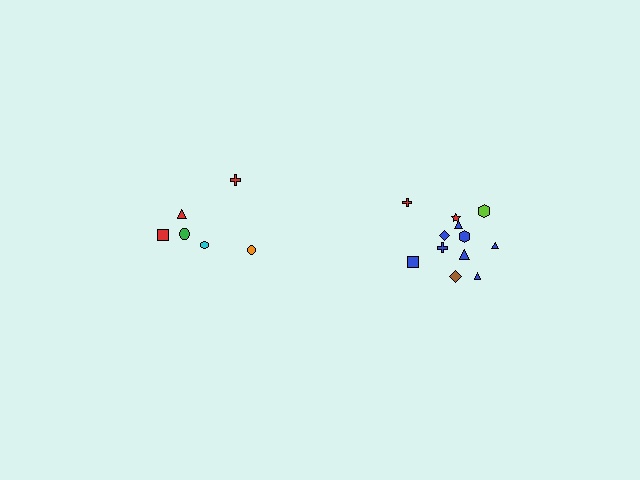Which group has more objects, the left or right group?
The right group.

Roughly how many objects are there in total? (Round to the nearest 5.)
Roughly 20 objects in total.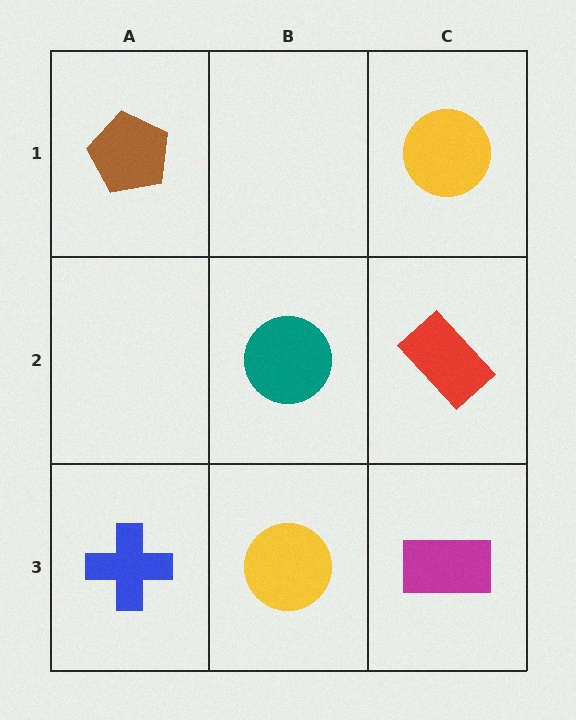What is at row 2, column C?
A red rectangle.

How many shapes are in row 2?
2 shapes.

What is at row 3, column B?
A yellow circle.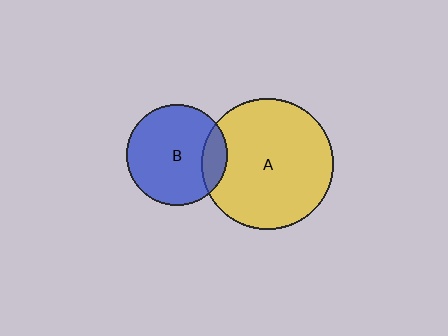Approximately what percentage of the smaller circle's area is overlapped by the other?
Approximately 15%.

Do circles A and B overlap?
Yes.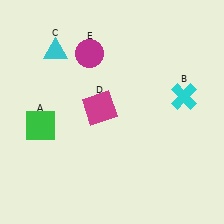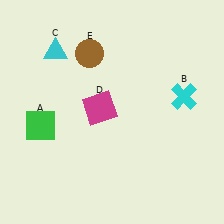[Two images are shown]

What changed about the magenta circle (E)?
In Image 1, E is magenta. In Image 2, it changed to brown.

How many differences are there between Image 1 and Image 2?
There is 1 difference between the two images.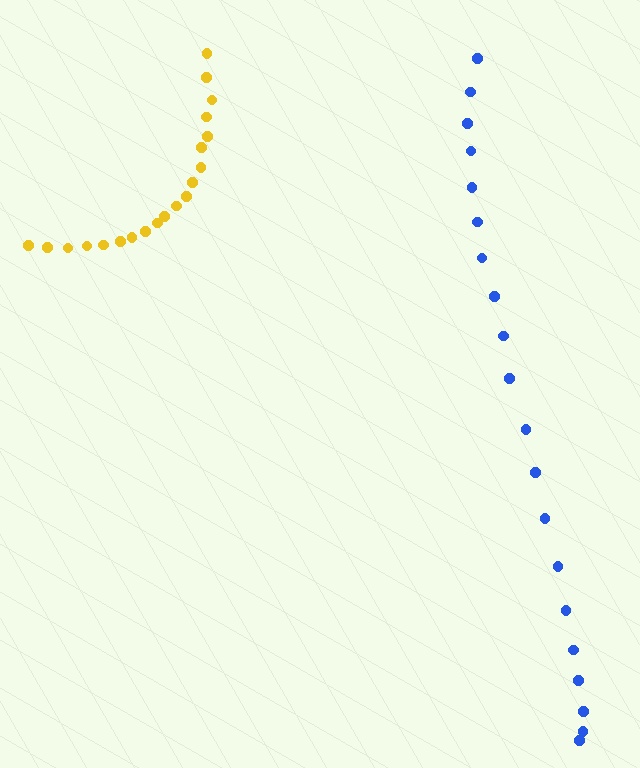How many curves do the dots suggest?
There are 2 distinct paths.